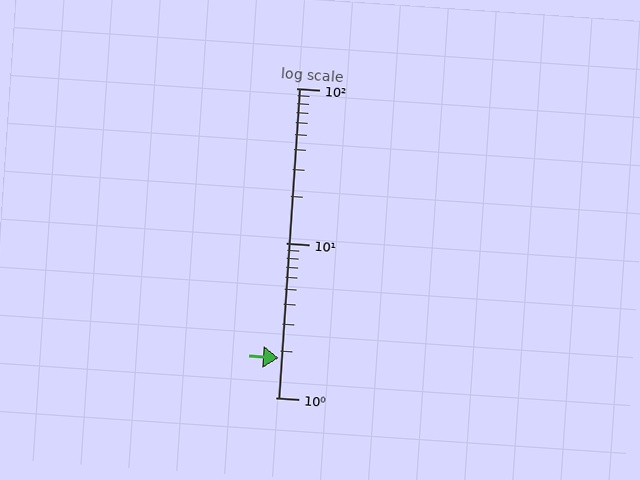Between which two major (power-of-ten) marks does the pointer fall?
The pointer is between 1 and 10.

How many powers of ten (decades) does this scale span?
The scale spans 2 decades, from 1 to 100.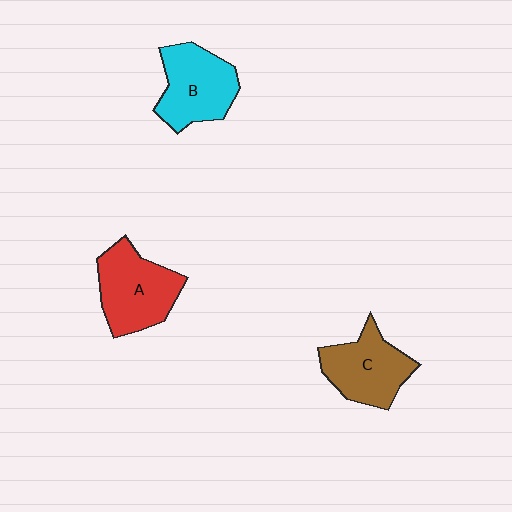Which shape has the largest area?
Shape A (red).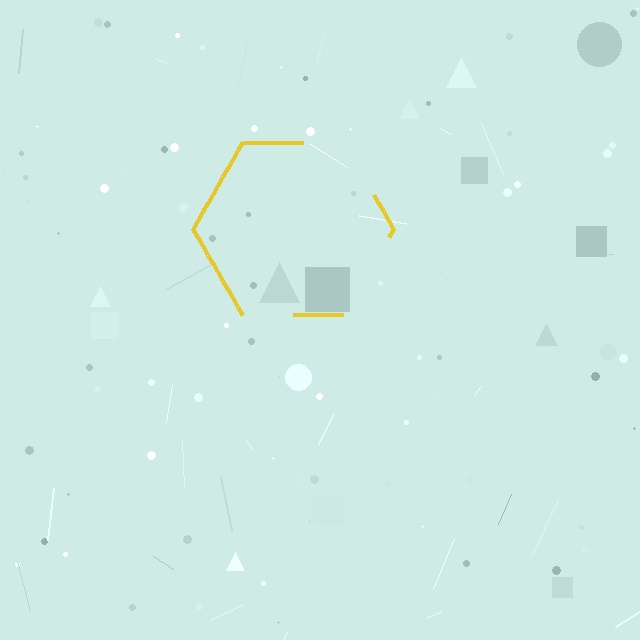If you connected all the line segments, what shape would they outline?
They would outline a hexagon.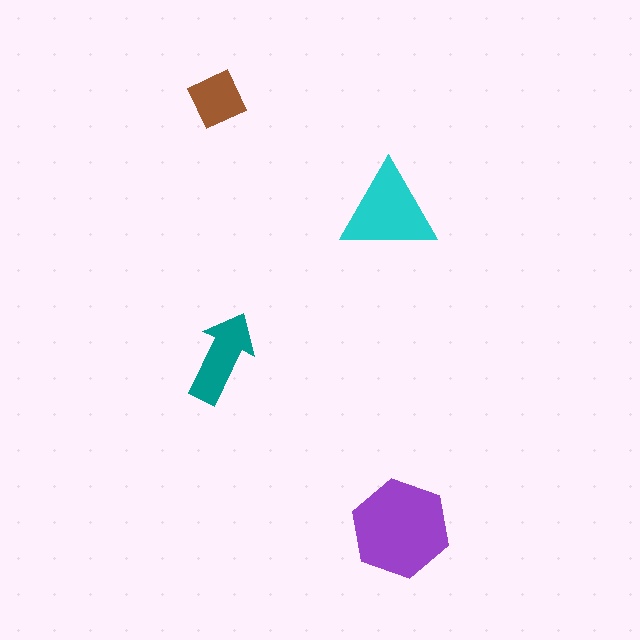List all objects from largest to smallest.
The purple hexagon, the cyan triangle, the teal arrow, the brown diamond.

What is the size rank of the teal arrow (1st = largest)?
3rd.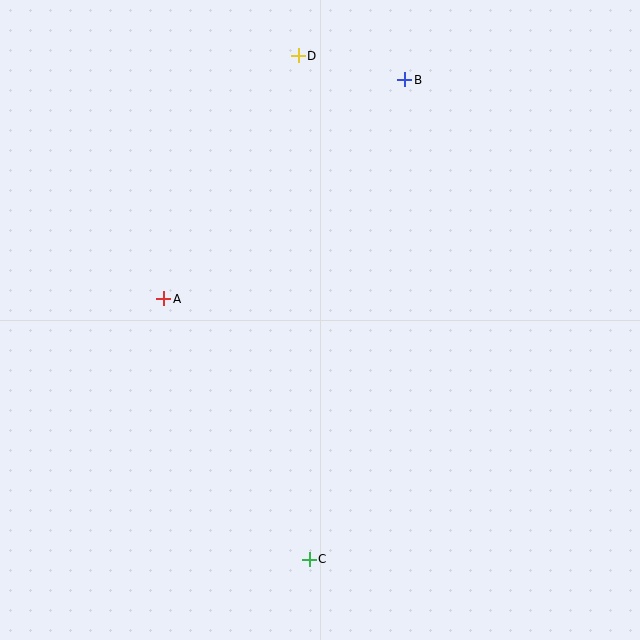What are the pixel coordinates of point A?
Point A is at (164, 299).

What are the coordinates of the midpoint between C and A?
The midpoint between C and A is at (237, 429).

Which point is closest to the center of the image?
Point A at (164, 299) is closest to the center.